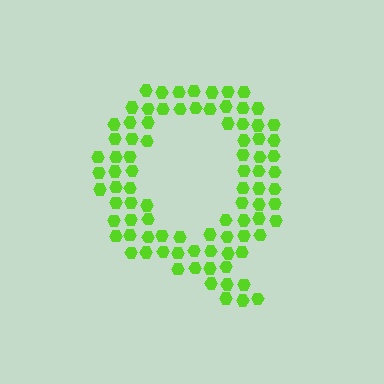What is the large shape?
The large shape is the letter Q.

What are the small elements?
The small elements are hexagons.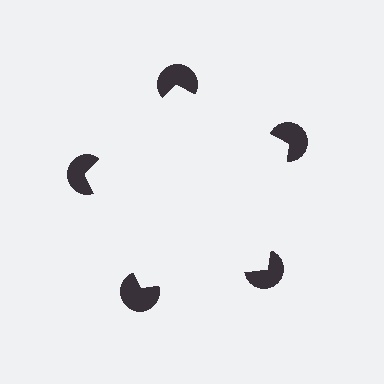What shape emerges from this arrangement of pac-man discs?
An illusory pentagon — its edges are inferred from the aligned wedge cuts in the pac-man discs, not physically drawn.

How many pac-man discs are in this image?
There are 5 — one at each vertex of the illusory pentagon.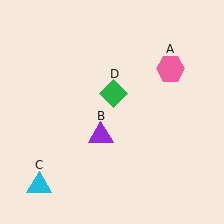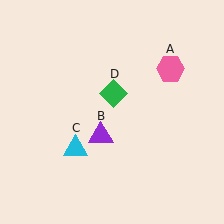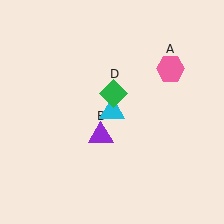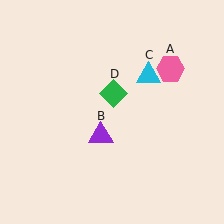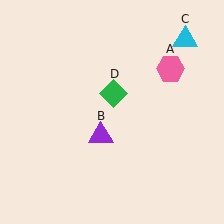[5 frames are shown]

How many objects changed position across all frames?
1 object changed position: cyan triangle (object C).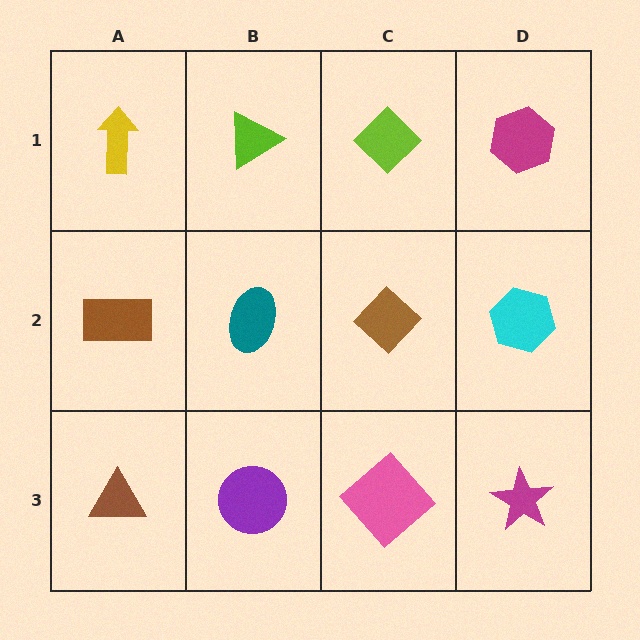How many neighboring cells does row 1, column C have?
3.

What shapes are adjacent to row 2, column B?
A lime triangle (row 1, column B), a purple circle (row 3, column B), a brown rectangle (row 2, column A), a brown diamond (row 2, column C).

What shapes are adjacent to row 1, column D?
A cyan hexagon (row 2, column D), a lime diamond (row 1, column C).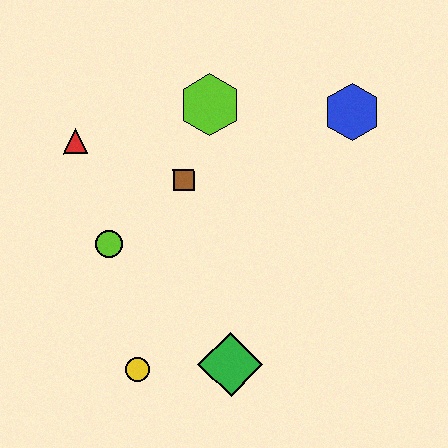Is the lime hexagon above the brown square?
Yes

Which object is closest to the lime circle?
The brown square is closest to the lime circle.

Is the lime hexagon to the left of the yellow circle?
No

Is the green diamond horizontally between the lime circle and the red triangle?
No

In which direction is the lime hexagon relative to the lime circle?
The lime hexagon is above the lime circle.